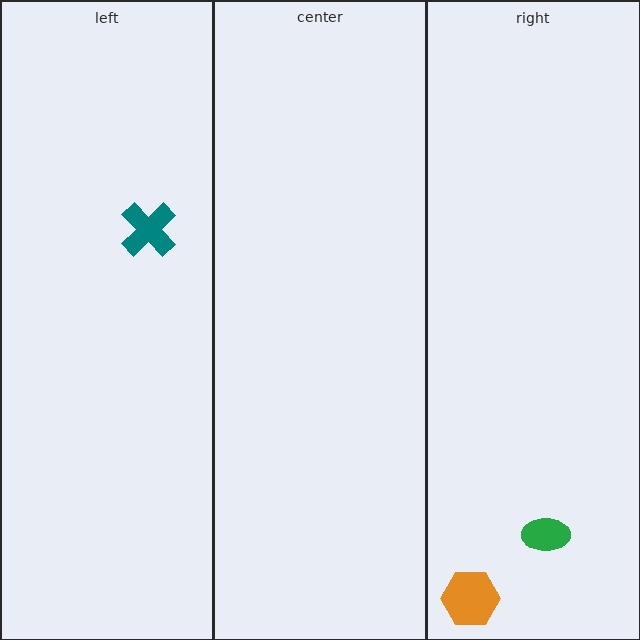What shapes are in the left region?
The teal cross.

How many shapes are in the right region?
2.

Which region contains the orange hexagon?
The right region.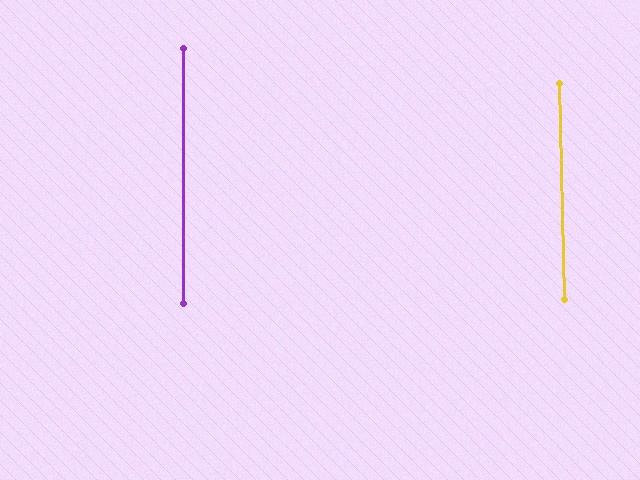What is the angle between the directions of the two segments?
Approximately 1 degree.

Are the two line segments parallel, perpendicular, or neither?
Parallel — their directions differ by only 1.2°.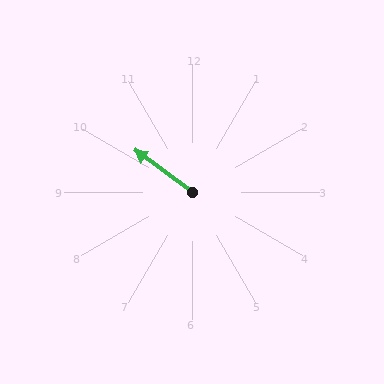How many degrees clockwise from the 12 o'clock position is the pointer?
Approximately 306 degrees.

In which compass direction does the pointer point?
Northwest.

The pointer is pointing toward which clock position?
Roughly 10 o'clock.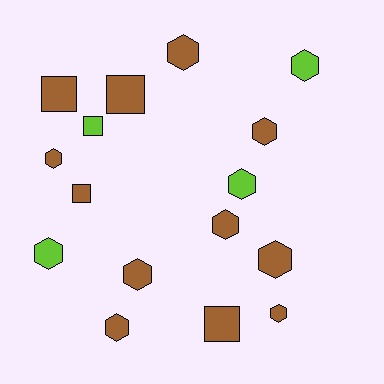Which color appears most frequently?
Brown, with 12 objects.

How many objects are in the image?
There are 16 objects.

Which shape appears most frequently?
Hexagon, with 11 objects.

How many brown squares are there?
There are 4 brown squares.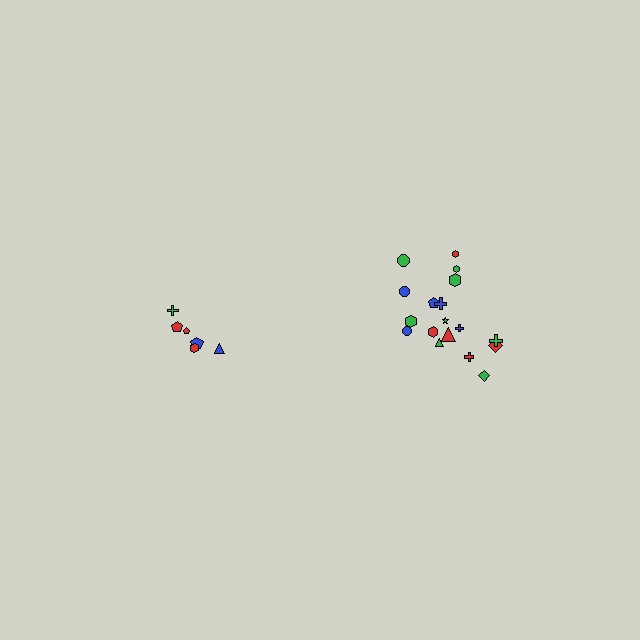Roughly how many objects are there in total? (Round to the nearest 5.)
Roughly 25 objects in total.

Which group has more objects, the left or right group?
The right group.